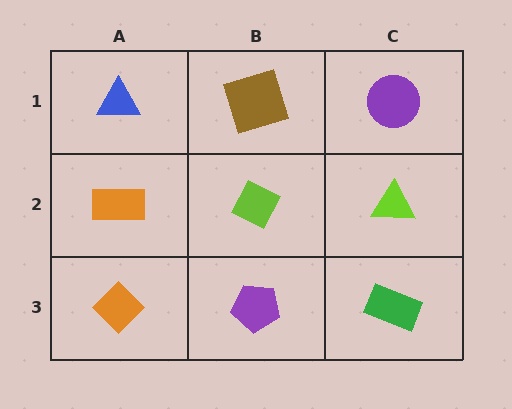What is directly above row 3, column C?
A lime triangle.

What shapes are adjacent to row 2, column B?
A brown square (row 1, column B), a purple pentagon (row 3, column B), an orange rectangle (row 2, column A), a lime triangle (row 2, column C).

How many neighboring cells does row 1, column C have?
2.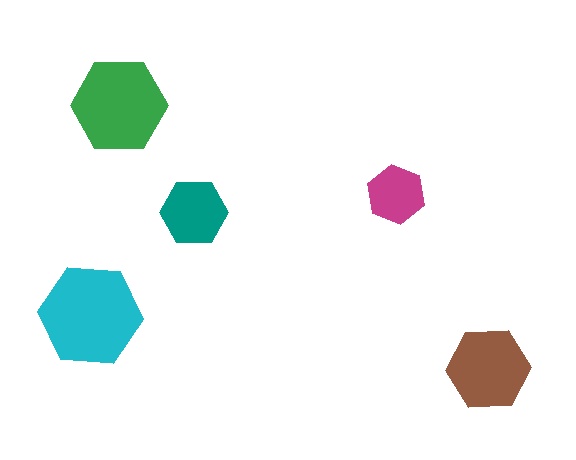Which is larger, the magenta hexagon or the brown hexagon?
The brown one.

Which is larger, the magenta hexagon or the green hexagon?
The green one.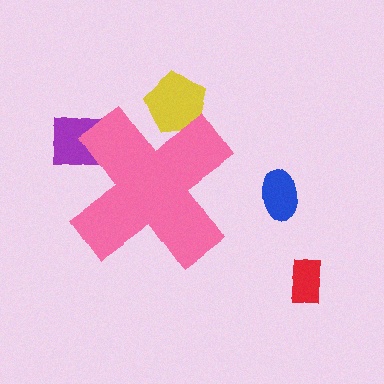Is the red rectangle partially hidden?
No, the red rectangle is fully visible.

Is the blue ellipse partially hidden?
No, the blue ellipse is fully visible.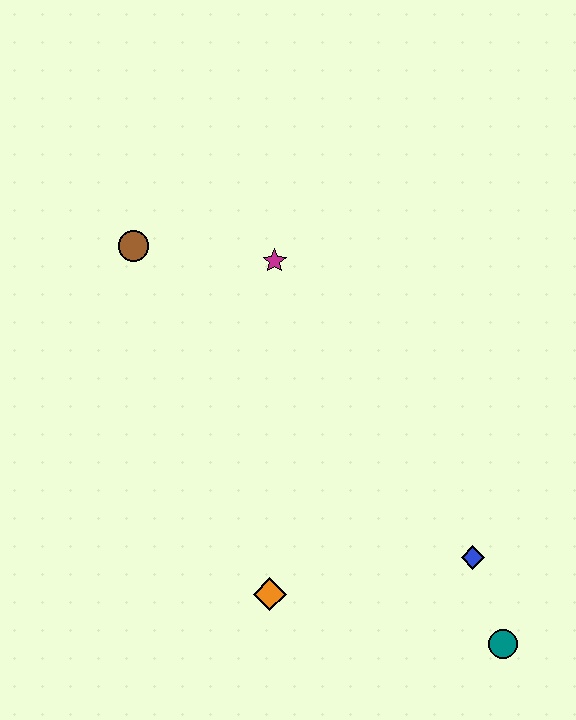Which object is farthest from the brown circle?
The teal circle is farthest from the brown circle.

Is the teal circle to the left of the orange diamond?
No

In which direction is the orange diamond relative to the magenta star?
The orange diamond is below the magenta star.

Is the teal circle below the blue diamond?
Yes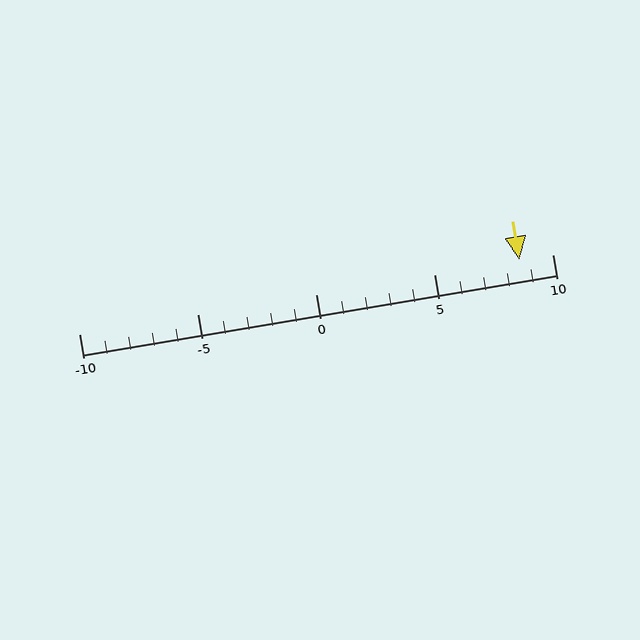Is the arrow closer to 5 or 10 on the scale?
The arrow is closer to 10.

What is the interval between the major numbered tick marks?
The major tick marks are spaced 5 units apart.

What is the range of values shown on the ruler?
The ruler shows values from -10 to 10.